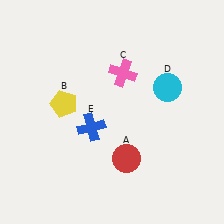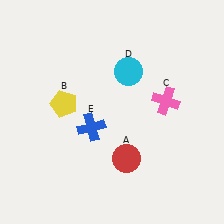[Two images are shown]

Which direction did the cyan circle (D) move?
The cyan circle (D) moved left.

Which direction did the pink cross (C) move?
The pink cross (C) moved right.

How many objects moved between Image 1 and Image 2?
2 objects moved between the two images.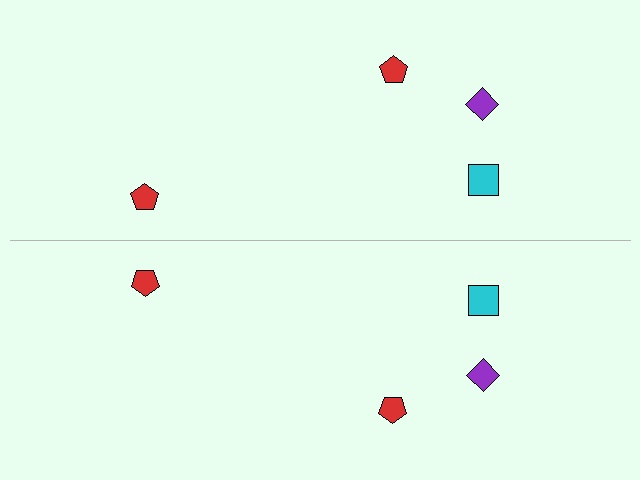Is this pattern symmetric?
Yes, this pattern has bilateral (reflection) symmetry.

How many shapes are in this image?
There are 8 shapes in this image.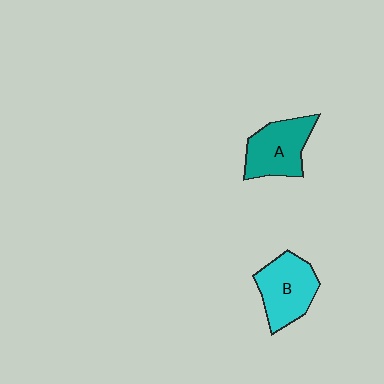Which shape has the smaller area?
Shape A (teal).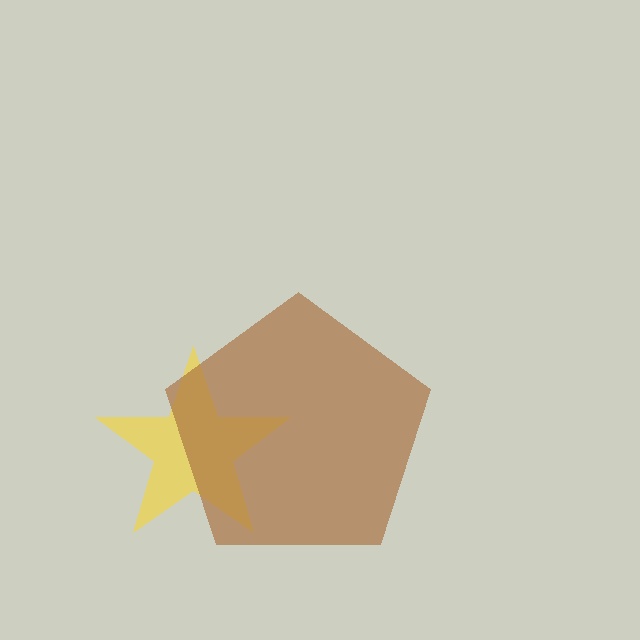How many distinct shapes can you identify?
There are 2 distinct shapes: a yellow star, a brown pentagon.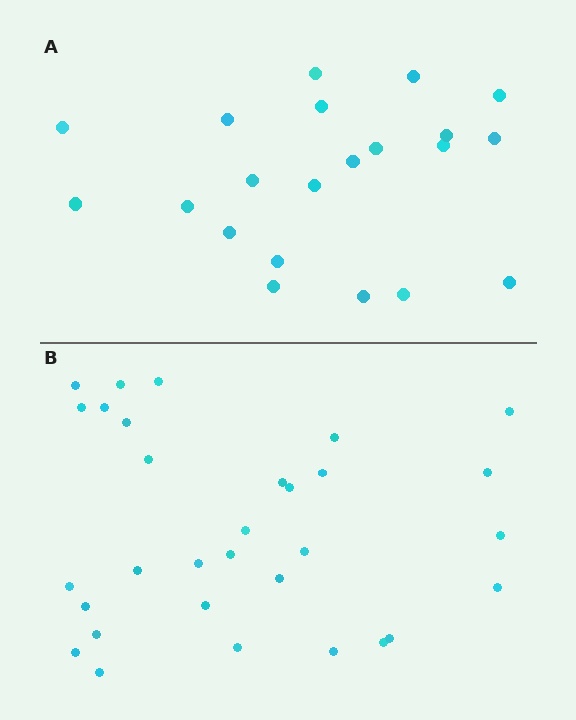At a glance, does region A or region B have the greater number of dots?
Region B (the bottom region) has more dots.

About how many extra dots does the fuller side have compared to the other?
Region B has roughly 10 or so more dots than region A.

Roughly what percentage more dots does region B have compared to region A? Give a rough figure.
About 50% more.